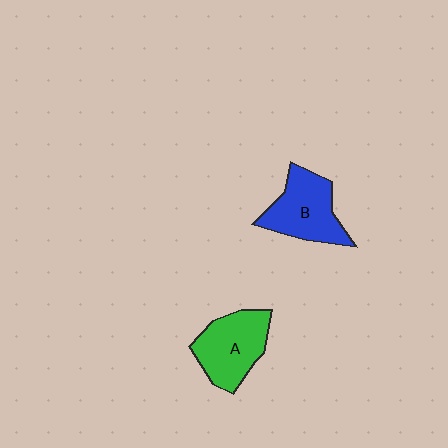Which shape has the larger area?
Shape B (blue).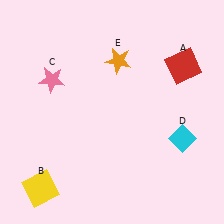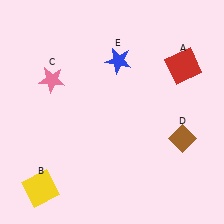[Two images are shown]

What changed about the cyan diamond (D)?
In Image 1, D is cyan. In Image 2, it changed to brown.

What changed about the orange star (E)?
In Image 1, E is orange. In Image 2, it changed to blue.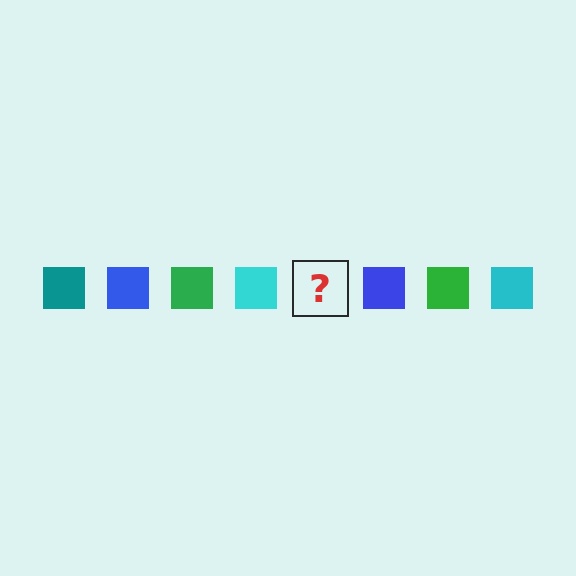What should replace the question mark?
The question mark should be replaced with a teal square.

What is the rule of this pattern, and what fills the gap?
The rule is that the pattern cycles through teal, blue, green, cyan squares. The gap should be filled with a teal square.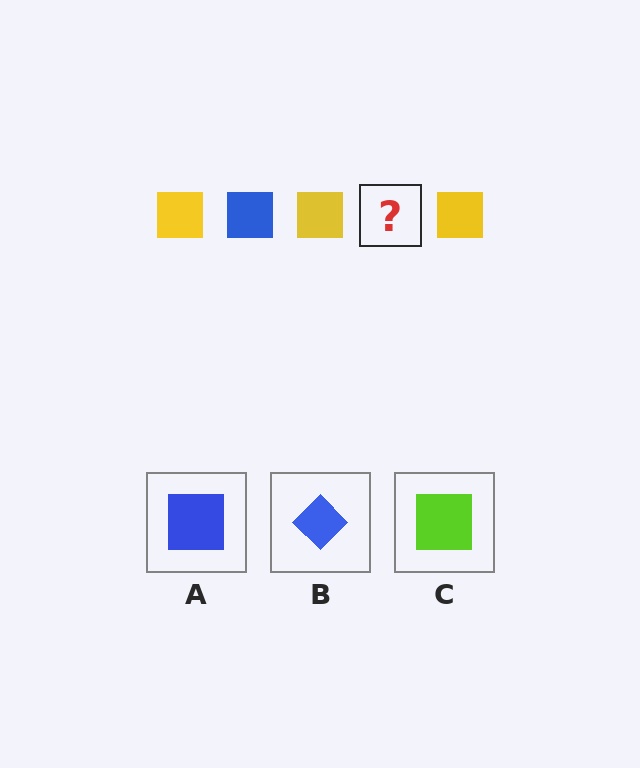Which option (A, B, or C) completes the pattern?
A.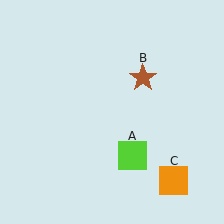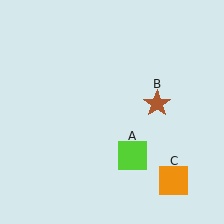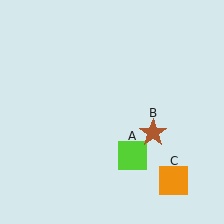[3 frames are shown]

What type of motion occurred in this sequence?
The brown star (object B) rotated clockwise around the center of the scene.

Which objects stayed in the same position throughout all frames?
Lime square (object A) and orange square (object C) remained stationary.